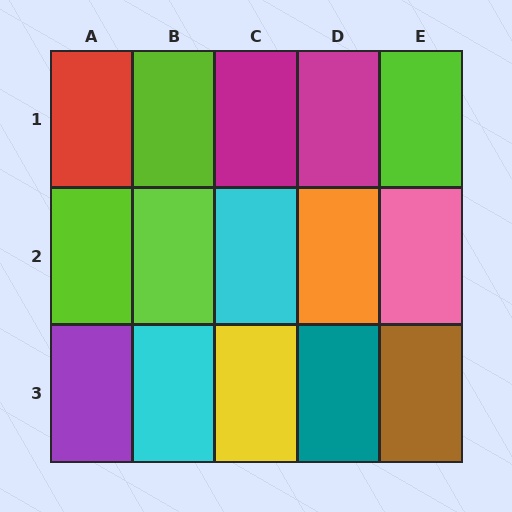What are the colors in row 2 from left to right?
Lime, lime, cyan, orange, pink.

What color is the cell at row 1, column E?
Lime.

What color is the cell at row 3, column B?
Cyan.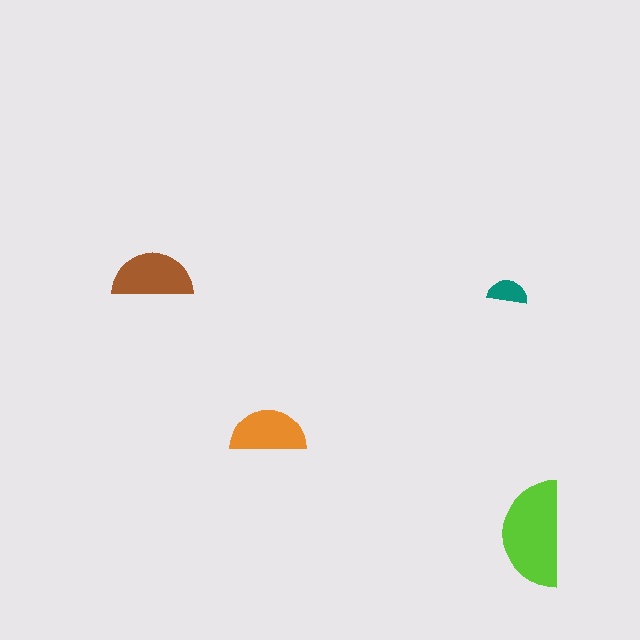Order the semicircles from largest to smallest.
the lime one, the brown one, the orange one, the teal one.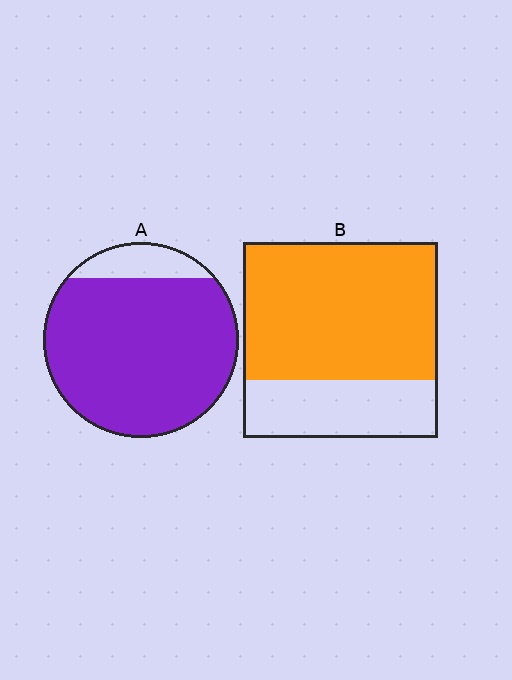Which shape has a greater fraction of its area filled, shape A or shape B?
Shape A.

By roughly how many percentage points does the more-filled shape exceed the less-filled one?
By roughly 15 percentage points (A over B).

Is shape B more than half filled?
Yes.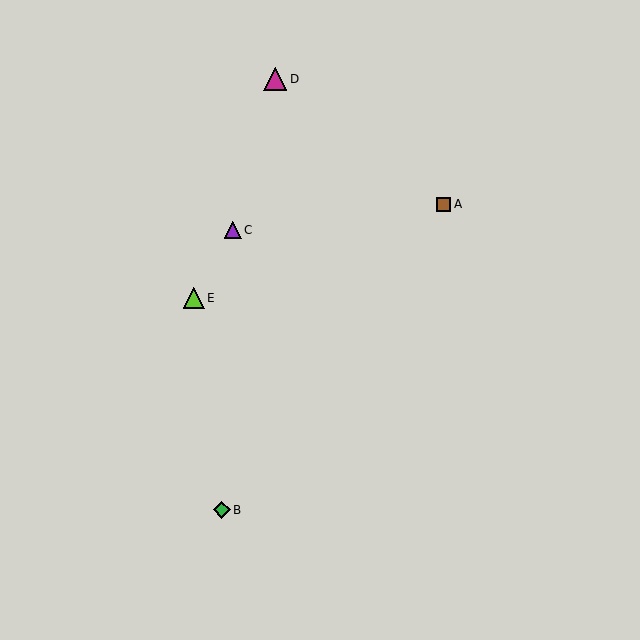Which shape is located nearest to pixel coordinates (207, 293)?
The lime triangle (labeled E) at (194, 298) is nearest to that location.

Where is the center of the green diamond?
The center of the green diamond is at (222, 510).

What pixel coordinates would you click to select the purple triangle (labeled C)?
Click at (233, 230) to select the purple triangle C.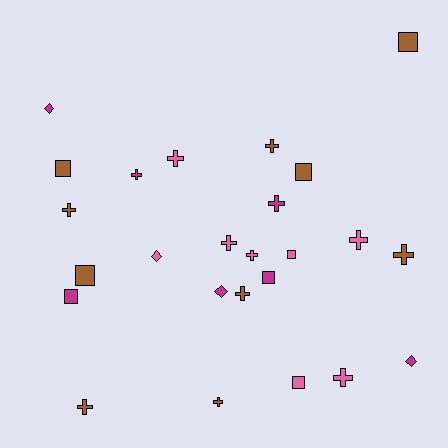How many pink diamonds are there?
There is 1 pink diamond.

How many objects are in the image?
There are 25 objects.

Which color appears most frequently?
Brown, with 10 objects.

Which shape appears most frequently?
Cross, with 13 objects.